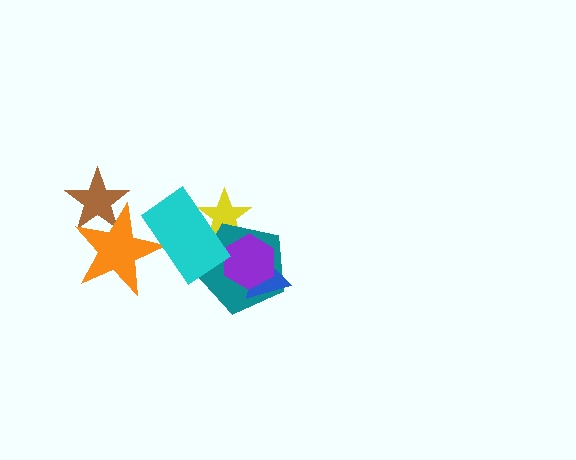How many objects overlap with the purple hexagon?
2 objects overlap with the purple hexagon.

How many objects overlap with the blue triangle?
2 objects overlap with the blue triangle.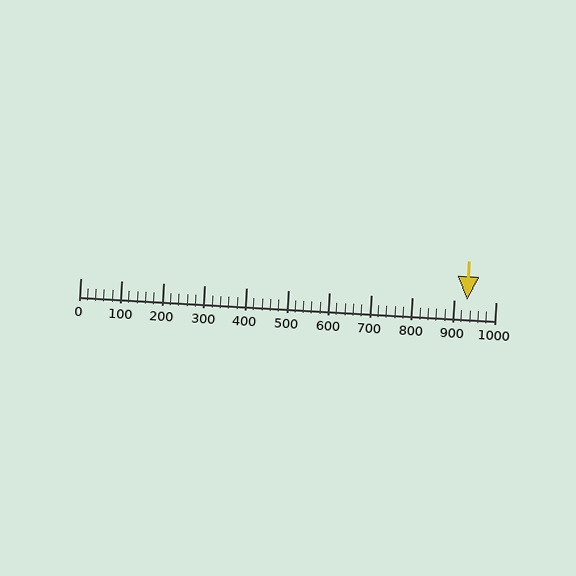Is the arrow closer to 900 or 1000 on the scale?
The arrow is closer to 900.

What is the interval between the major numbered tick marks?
The major tick marks are spaced 100 units apart.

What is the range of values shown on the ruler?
The ruler shows values from 0 to 1000.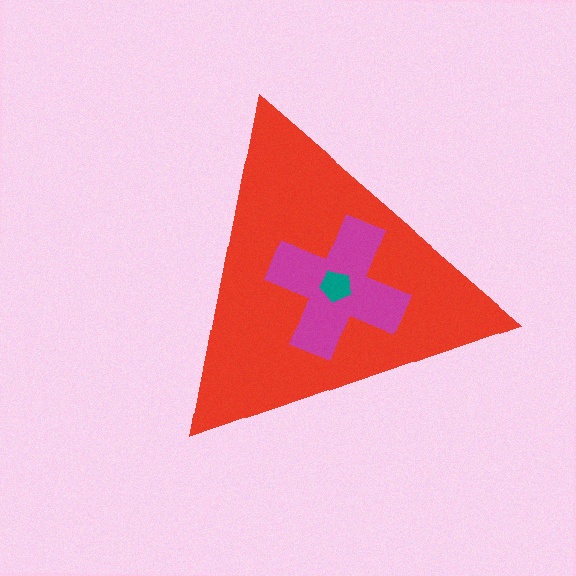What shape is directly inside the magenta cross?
The teal pentagon.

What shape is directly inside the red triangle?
The magenta cross.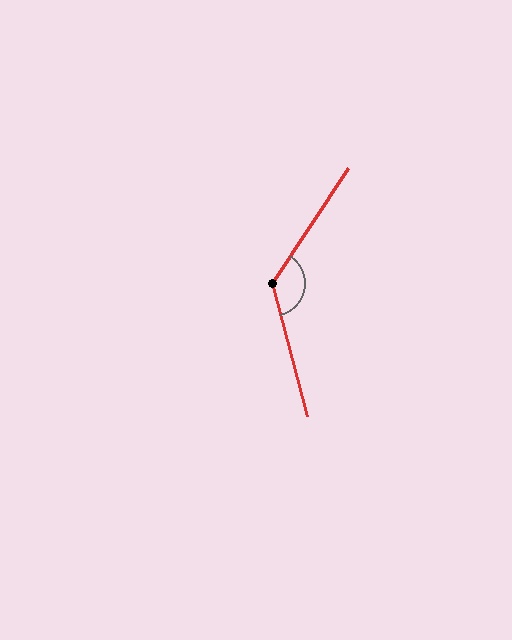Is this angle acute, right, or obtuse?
It is obtuse.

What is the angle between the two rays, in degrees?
Approximately 132 degrees.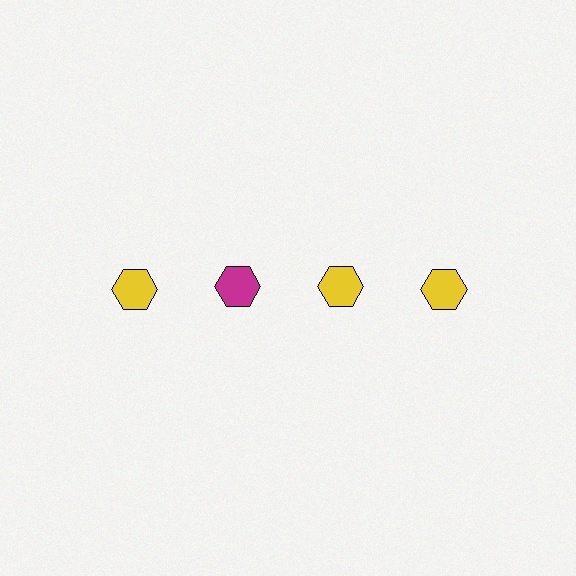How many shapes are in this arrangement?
There are 4 shapes arranged in a grid pattern.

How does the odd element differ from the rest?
It has a different color: magenta instead of yellow.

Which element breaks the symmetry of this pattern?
The magenta hexagon in the top row, second from left column breaks the symmetry. All other shapes are yellow hexagons.